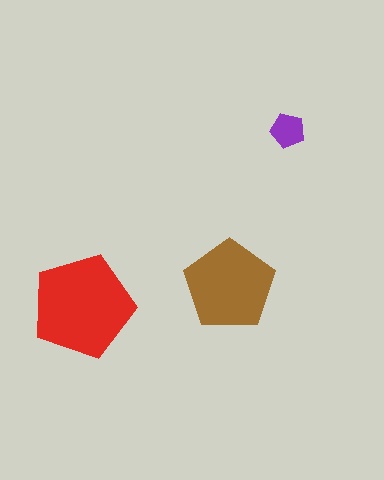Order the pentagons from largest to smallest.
the red one, the brown one, the purple one.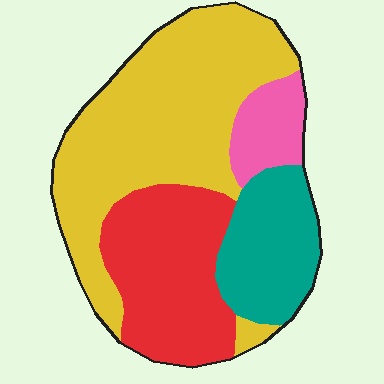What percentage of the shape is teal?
Teal covers about 15% of the shape.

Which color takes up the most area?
Yellow, at roughly 45%.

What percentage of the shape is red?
Red covers about 25% of the shape.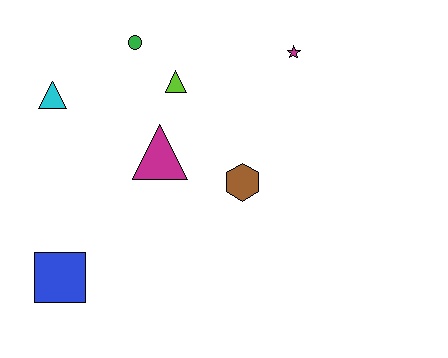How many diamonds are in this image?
There are no diamonds.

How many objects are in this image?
There are 7 objects.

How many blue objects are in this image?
There is 1 blue object.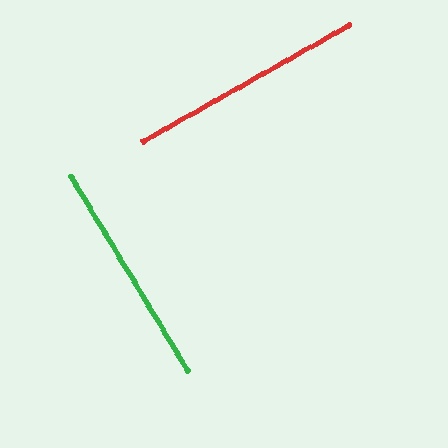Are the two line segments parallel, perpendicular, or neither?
Perpendicular — they meet at approximately 88°.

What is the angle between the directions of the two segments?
Approximately 88 degrees.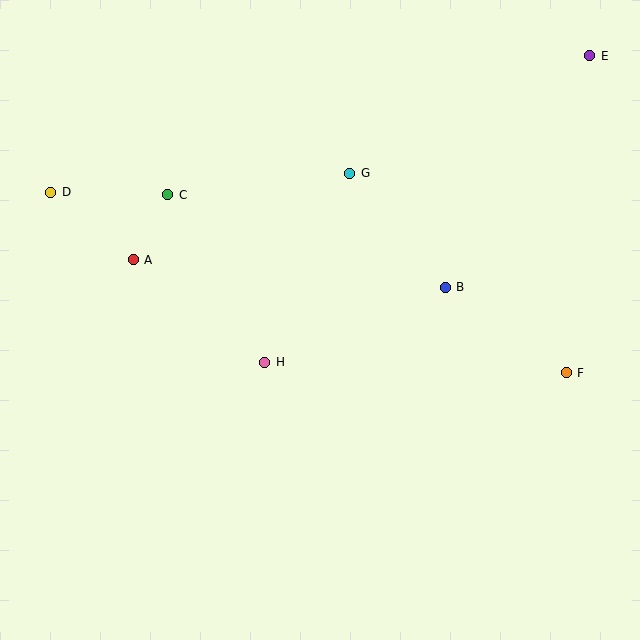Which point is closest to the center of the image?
Point H at (265, 362) is closest to the center.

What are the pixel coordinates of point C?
Point C is at (168, 195).